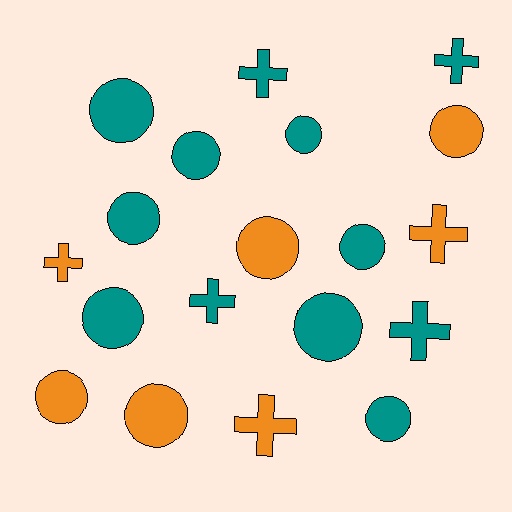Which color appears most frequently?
Teal, with 12 objects.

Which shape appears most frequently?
Circle, with 12 objects.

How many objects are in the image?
There are 19 objects.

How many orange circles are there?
There are 4 orange circles.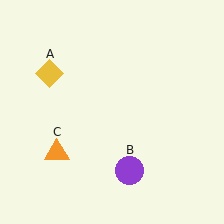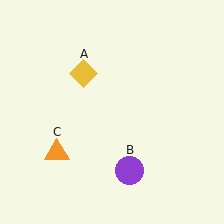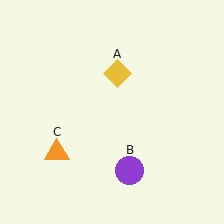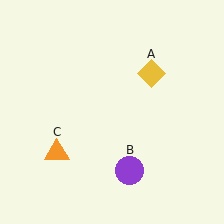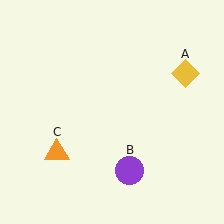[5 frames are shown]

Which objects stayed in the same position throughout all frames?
Purple circle (object B) and orange triangle (object C) remained stationary.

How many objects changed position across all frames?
1 object changed position: yellow diamond (object A).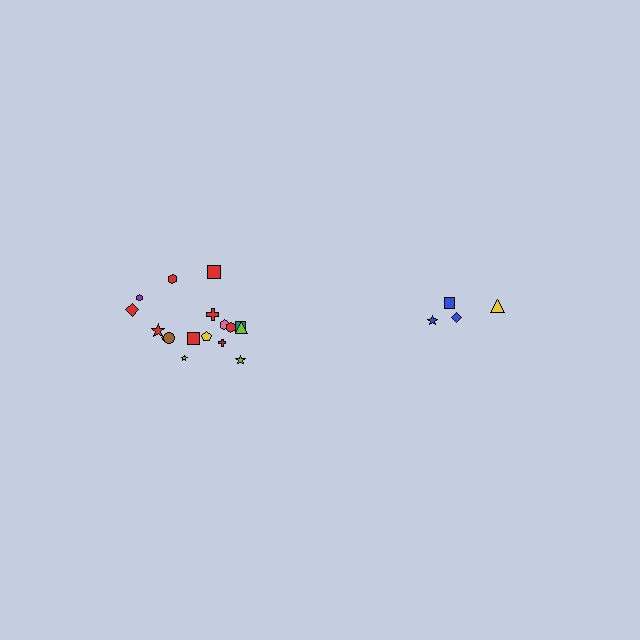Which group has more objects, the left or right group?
The left group.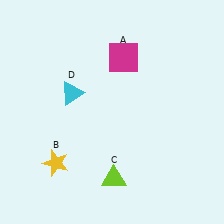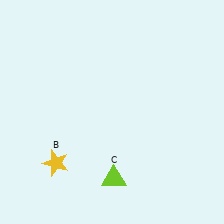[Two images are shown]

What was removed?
The cyan triangle (D), the magenta square (A) were removed in Image 2.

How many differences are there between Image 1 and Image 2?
There are 2 differences between the two images.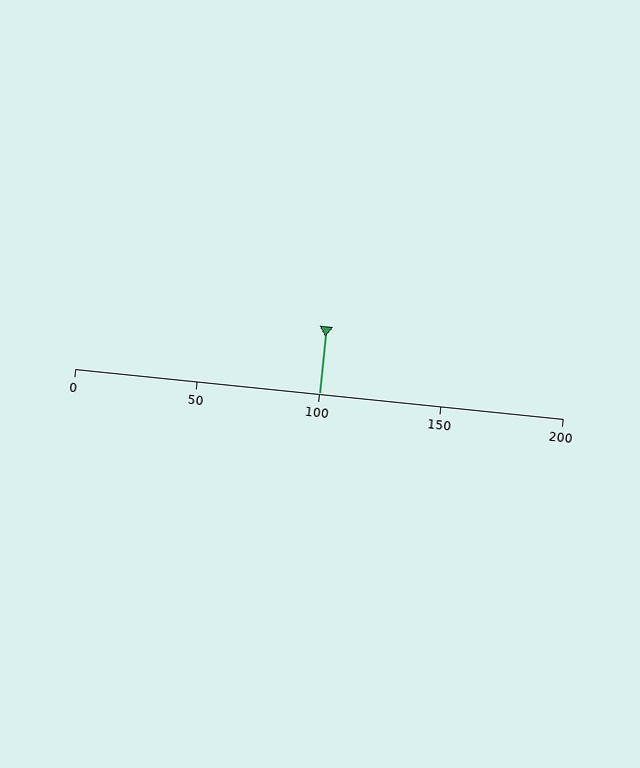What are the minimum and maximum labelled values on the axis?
The axis runs from 0 to 200.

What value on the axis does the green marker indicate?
The marker indicates approximately 100.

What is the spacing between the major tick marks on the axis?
The major ticks are spaced 50 apart.